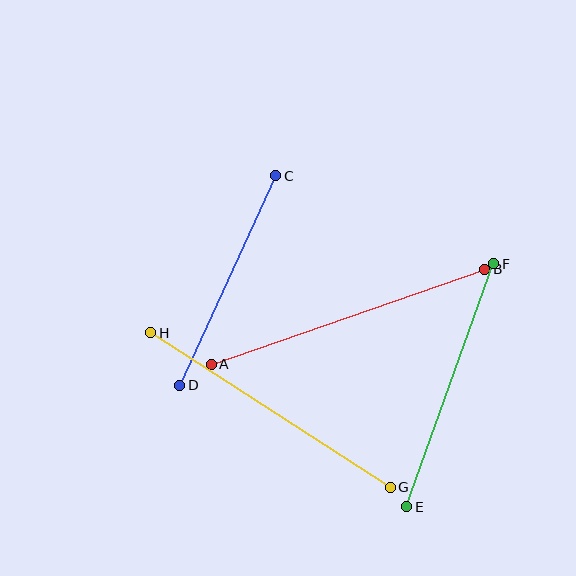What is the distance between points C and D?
The distance is approximately 230 pixels.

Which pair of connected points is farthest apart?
Points A and B are farthest apart.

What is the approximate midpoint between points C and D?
The midpoint is at approximately (228, 281) pixels.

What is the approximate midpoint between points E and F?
The midpoint is at approximately (450, 385) pixels.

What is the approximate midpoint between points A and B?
The midpoint is at approximately (348, 317) pixels.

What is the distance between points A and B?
The distance is approximately 290 pixels.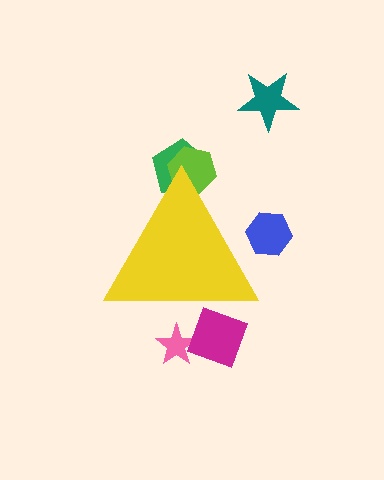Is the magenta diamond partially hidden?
Yes, the magenta diamond is partially hidden behind the yellow triangle.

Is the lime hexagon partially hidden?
Yes, the lime hexagon is partially hidden behind the yellow triangle.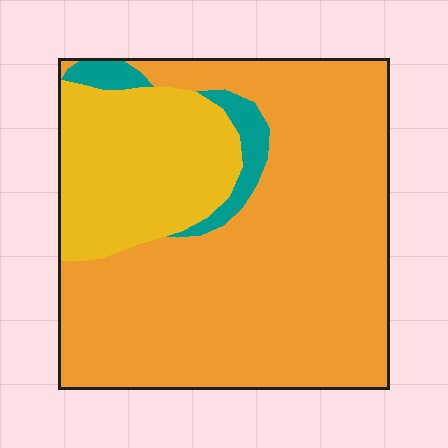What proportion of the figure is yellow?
Yellow covers around 25% of the figure.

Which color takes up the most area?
Orange, at roughly 70%.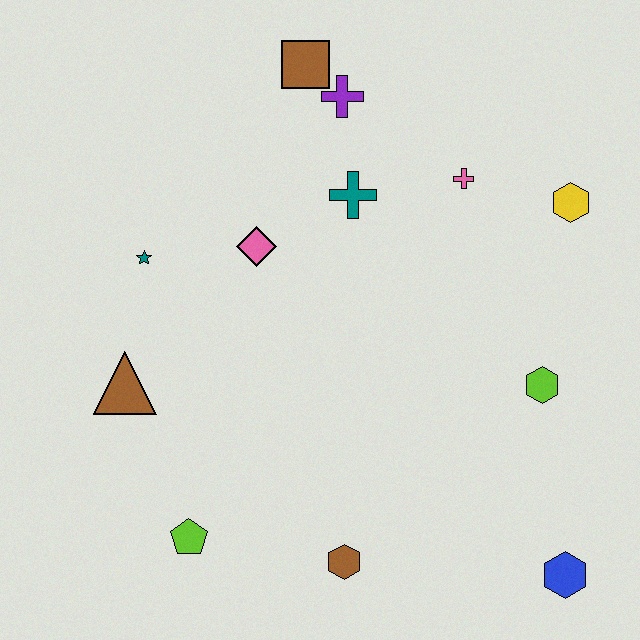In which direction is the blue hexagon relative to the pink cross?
The blue hexagon is below the pink cross.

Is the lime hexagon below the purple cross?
Yes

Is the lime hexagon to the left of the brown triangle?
No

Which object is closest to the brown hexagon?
The lime pentagon is closest to the brown hexagon.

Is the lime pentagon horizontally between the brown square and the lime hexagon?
No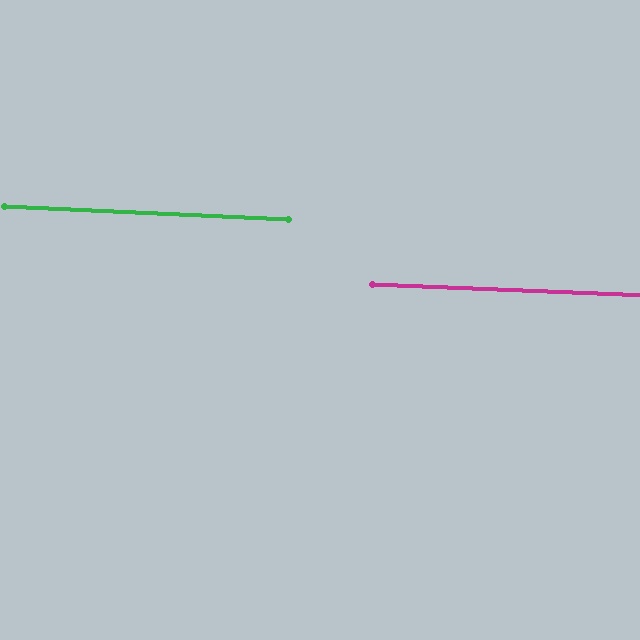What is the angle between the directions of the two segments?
Approximately 0 degrees.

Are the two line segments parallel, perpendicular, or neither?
Parallel — their directions differ by only 0.3°.